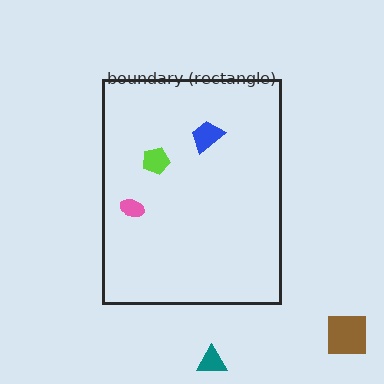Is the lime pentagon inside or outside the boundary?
Inside.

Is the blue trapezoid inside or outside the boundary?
Inside.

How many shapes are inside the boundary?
3 inside, 2 outside.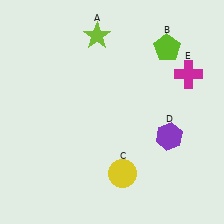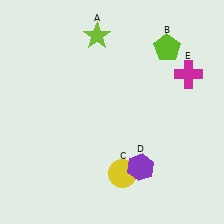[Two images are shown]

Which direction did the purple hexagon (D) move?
The purple hexagon (D) moved down.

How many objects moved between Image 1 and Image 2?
1 object moved between the two images.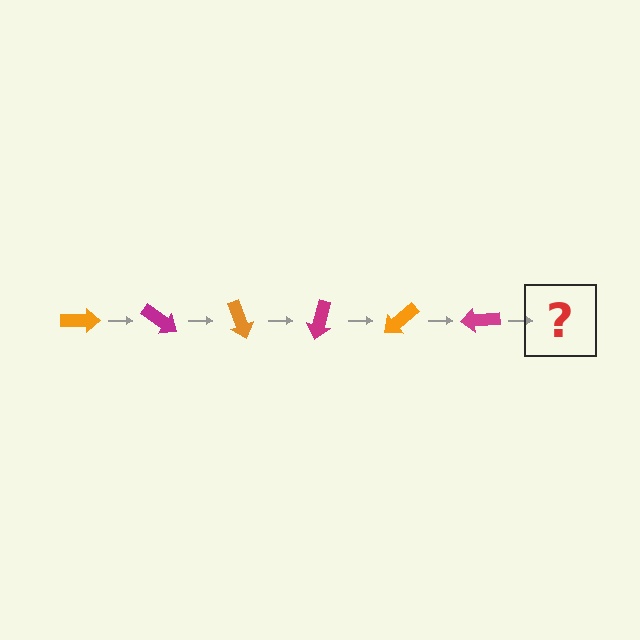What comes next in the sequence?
The next element should be an orange arrow, rotated 210 degrees from the start.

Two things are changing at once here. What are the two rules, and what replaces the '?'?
The two rules are that it rotates 35 degrees each step and the color cycles through orange and magenta. The '?' should be an orange arrow, rotated 210 degrees from the start.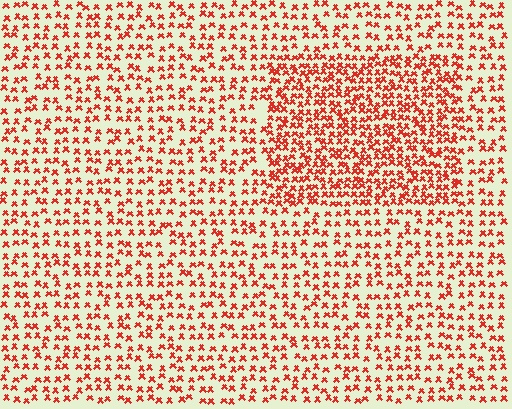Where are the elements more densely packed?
The elements are more densely packed inside the rectangle boundary.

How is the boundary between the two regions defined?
The boundary is defined by a change in element density (approximately 1.8x ratio). All elements are the same color, size, and shape.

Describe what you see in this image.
The image contains small red elements arranged at two different densities. A rectangle-shaped region is visible where the elements are more densely packed than the surrounding area.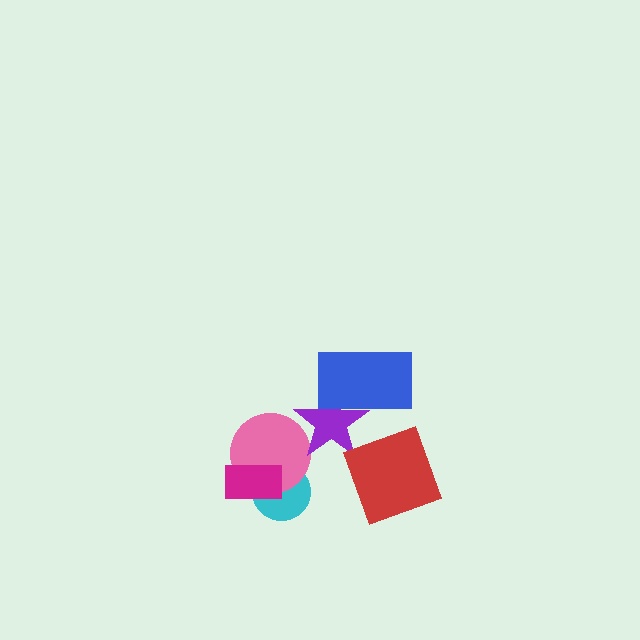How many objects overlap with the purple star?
2 objects overlap with the purple star.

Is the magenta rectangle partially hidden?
No, no other shape covers it.